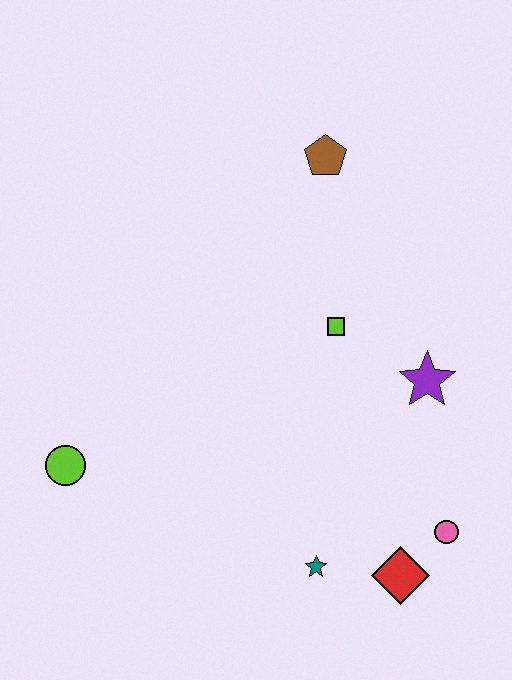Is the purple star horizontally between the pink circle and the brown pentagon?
Yes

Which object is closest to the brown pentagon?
The lime square is closest to the brown pentagon.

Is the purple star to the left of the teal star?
No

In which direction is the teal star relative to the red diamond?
The teal star is to the left of the red diamond.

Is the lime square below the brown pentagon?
Yes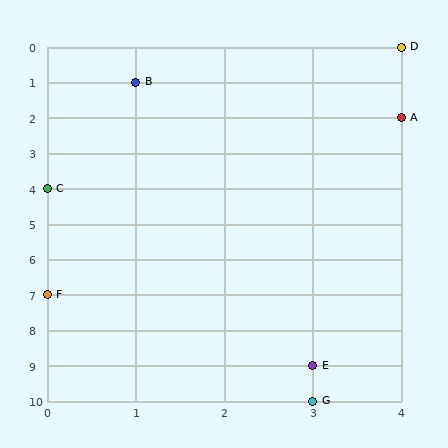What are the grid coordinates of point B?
Point B is at grid coordinates (1, 1).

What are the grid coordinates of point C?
Point C is at grid coordinates (0, 4).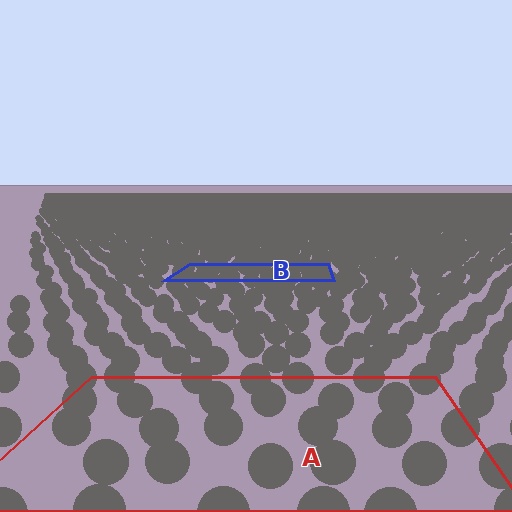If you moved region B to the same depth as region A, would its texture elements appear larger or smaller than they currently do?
They would appear larger. At a closer depth, the same texture elements are projected at a bigger on-screen size.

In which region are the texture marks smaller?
The texture marks are smaller in region B, because it is farther away.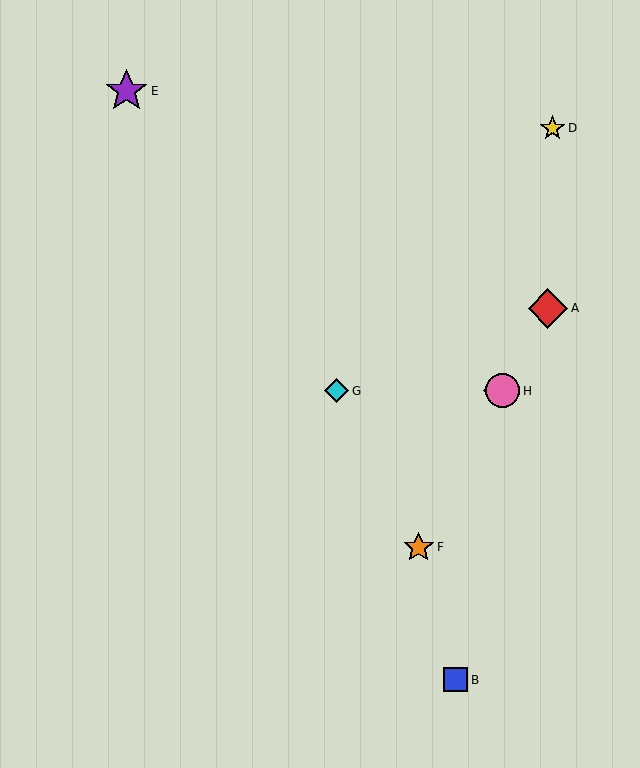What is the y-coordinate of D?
Object D is at y≈128.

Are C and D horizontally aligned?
No, C is at y≈391 and D is at y≈128.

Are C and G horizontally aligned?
Yes, both are at y≈391.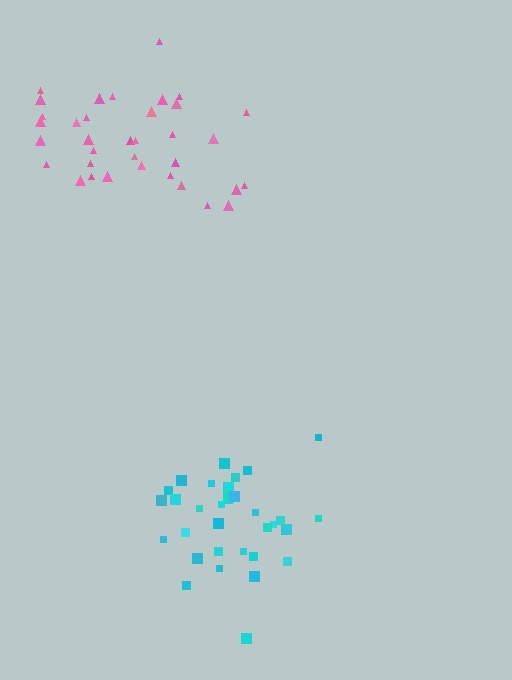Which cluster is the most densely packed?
Pink.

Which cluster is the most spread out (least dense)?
Cyan.